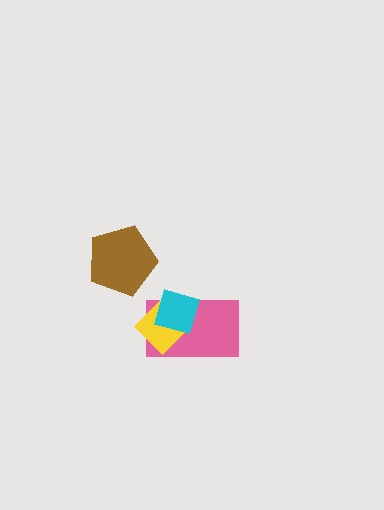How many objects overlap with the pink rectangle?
2 objects overlap with the pink rectangle.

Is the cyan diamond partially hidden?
No, no other shape covers it.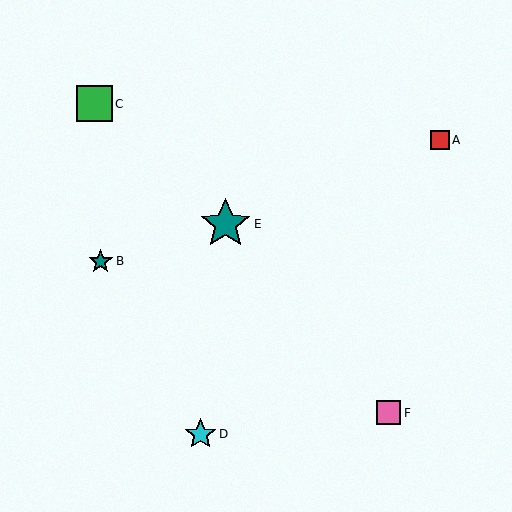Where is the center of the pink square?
The center of the pink square is at (388, 413).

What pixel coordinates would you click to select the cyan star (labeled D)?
Click at (201, 434) to select the cyan star D.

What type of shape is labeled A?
Shape A is a red square.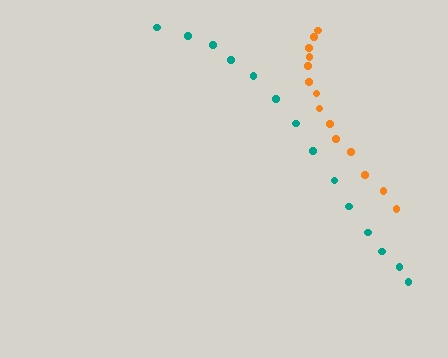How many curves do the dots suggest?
There are 2 distinct paths.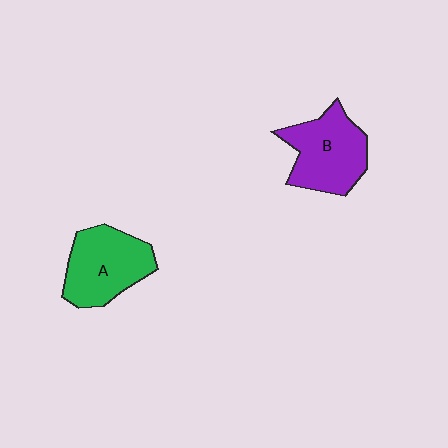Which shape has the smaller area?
Shape A (green).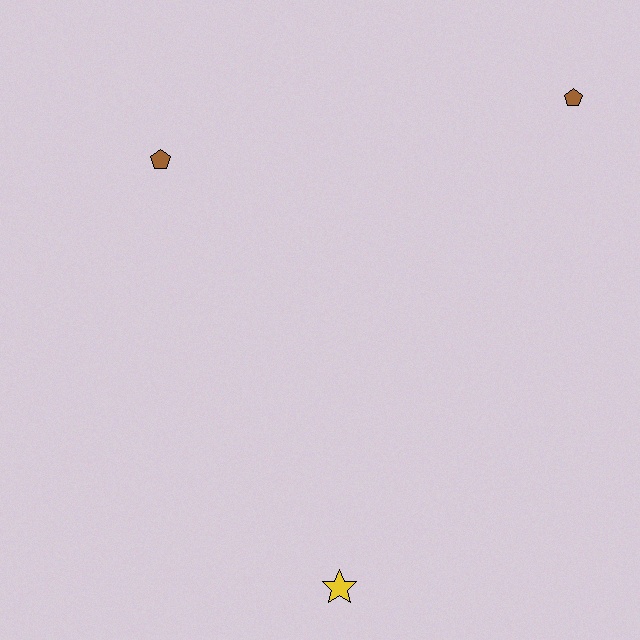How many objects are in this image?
There are 3 objects.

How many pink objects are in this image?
There are no pink objects.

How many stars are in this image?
There is 1 star.